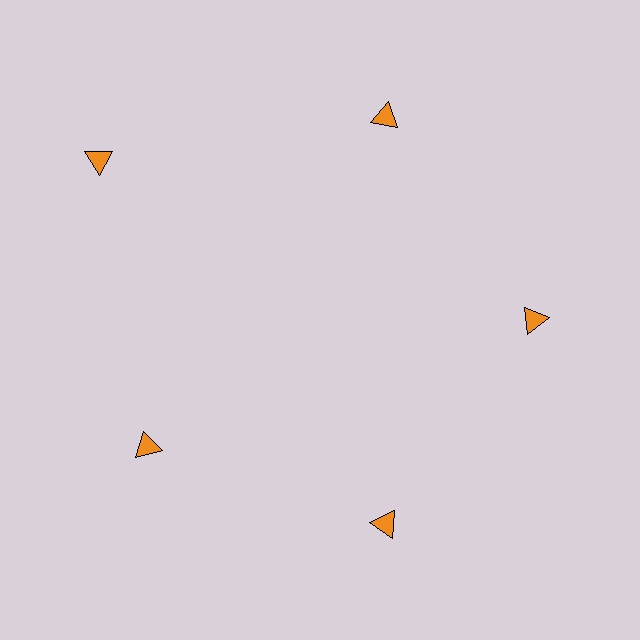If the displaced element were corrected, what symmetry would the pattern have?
It would have 5-fold rotational symmetry — the pattern would map onto itself every 72 degrees.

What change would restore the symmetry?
The symmetry would be restored by moving it inward, back onto the ring so that all 5 triangles sit at equal angles and equal distance from the center.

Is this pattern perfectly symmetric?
No. The 5 orange triangles are arranged in a ring, but one element near the 10 o'clock position is pushed outward from the center, breaking the 5-fold rotational symmetry.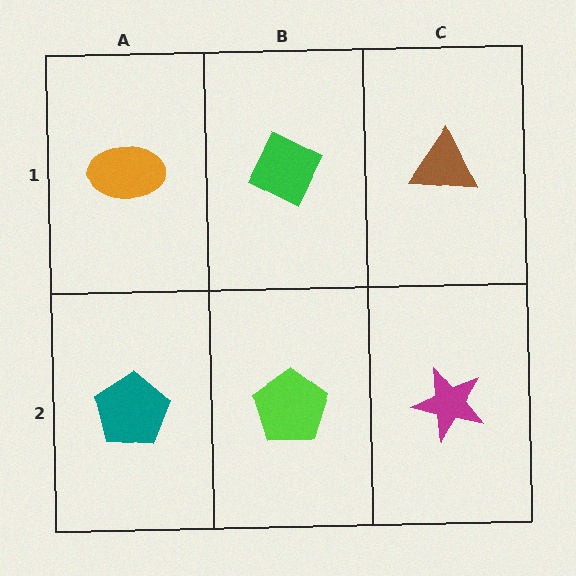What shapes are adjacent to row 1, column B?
A lime pentagon (row 2, column B), an orange ellipse (row 1, column A), a brown triangle (row 1, column C).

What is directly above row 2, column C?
A brown triangle.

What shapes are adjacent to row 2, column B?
A green diamond (row 1, column B), a teal pentagon (row 2, column A), a magenta star (row 2, column C).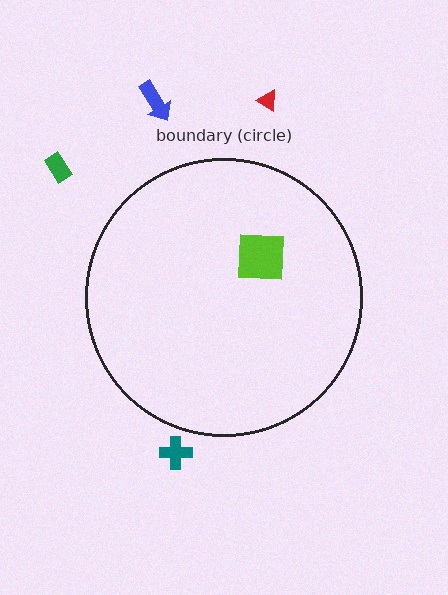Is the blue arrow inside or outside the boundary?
Outside.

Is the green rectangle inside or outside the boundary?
Outside.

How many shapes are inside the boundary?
1 inside, 4 outside.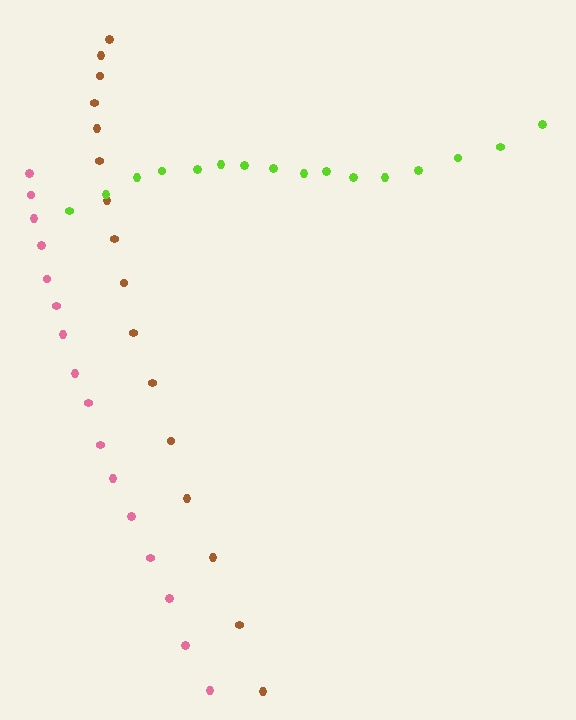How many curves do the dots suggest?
There are 3 distinct paths.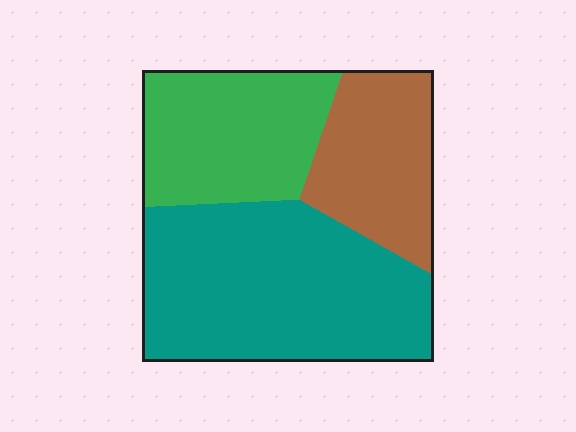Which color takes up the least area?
Brown, at roughly 25%.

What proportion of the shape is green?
Green takes up between a sixth and a third of the shape.